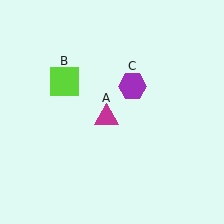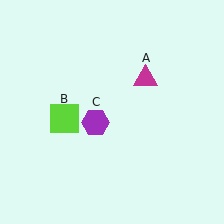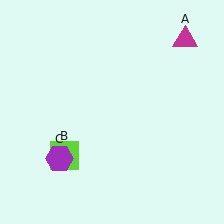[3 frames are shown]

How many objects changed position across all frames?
3 objects changed position: magenta triangle (object A), lime square (object B), purple hexagon (object C).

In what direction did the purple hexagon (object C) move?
The purple hexagon (object C) moved down and to the left.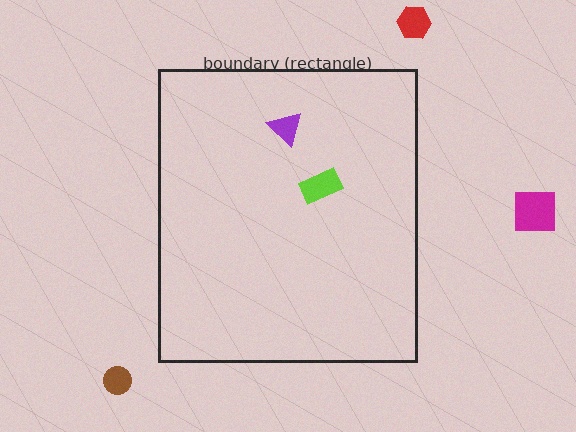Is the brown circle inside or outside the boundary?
Outside.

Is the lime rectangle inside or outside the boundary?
Inside.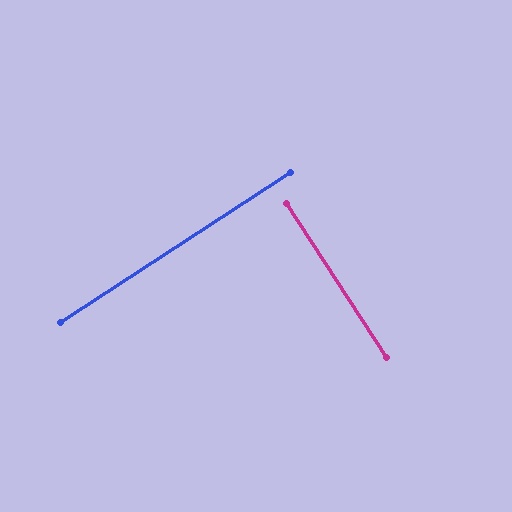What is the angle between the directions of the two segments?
Approximately 90 degrees.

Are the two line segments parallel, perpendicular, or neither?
Perpendicular — they meet at approximately 90°.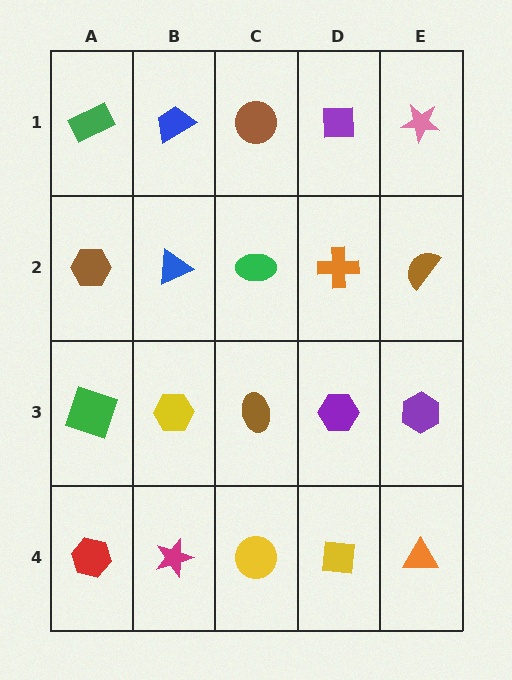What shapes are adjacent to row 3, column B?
A blue triangle (row 2, column B), a magenta star (row 4, column B), a green square (row 3, column A), a brown ellipse (row 3, column C).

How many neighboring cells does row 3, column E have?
3.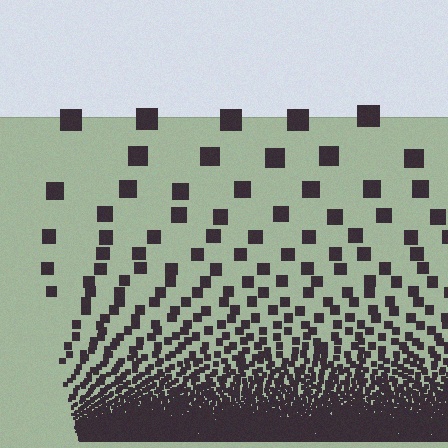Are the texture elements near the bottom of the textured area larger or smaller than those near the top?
Smaller. The gradient is inverted — elements near the bottom are smaller and denser.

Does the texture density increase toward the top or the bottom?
Density increases toward the bottom.